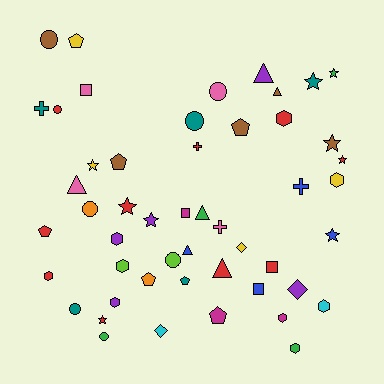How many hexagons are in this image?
There are 9 hexagons.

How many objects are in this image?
There are 50 objects.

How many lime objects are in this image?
There are 2 lime objects.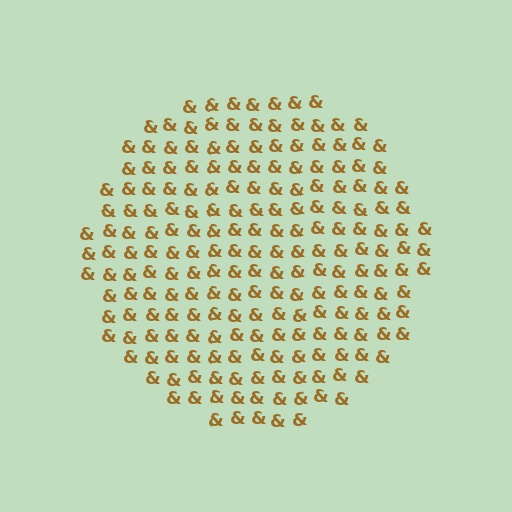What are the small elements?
The small elements are ampersands.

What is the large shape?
The large shape is a circle.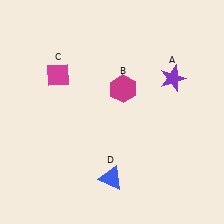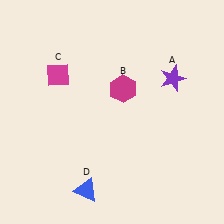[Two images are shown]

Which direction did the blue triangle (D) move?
The blue triangle (D) moved left.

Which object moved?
The blue triangle (D) moved left.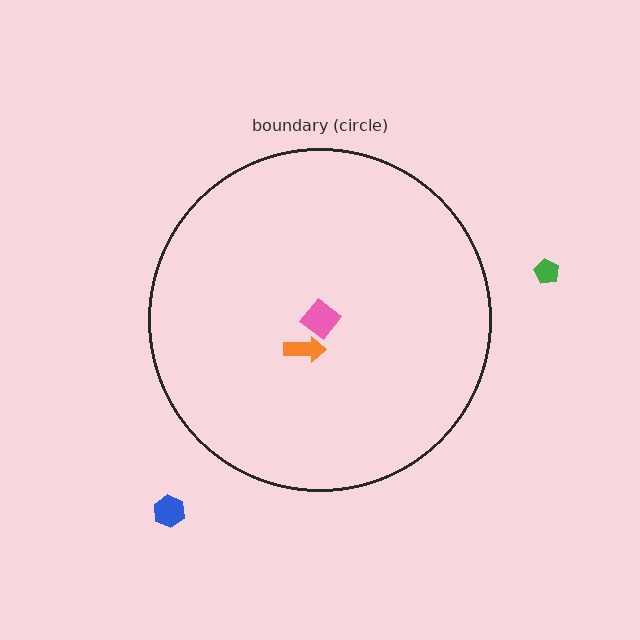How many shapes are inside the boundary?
2 inside, 2 outside.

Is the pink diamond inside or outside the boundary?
Inside.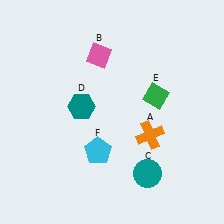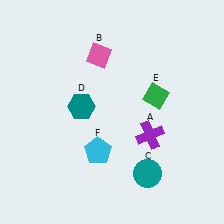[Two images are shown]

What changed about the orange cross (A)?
In Image 1, A is orange. In Image 2, it changed to purple.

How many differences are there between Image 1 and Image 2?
There is 1 difference between the two images.